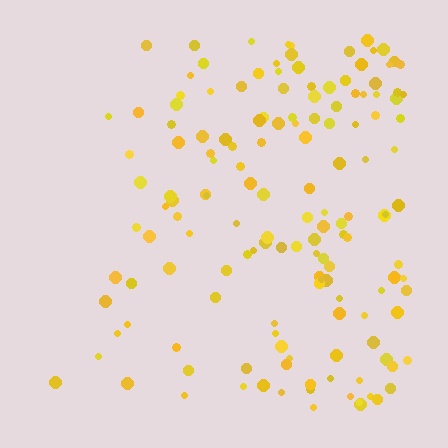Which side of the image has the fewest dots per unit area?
The left.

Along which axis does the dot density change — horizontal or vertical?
Horizontal.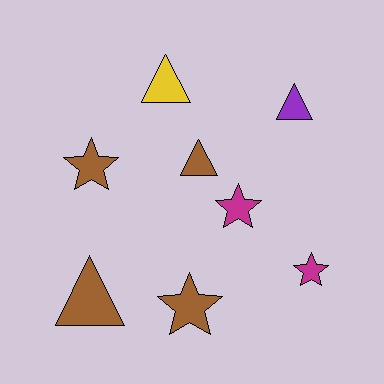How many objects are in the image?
There are 8 objects.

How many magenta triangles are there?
There are no magenta triangles.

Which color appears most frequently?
Brown, with 4 objects.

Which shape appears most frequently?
Triangle, with 4 objects.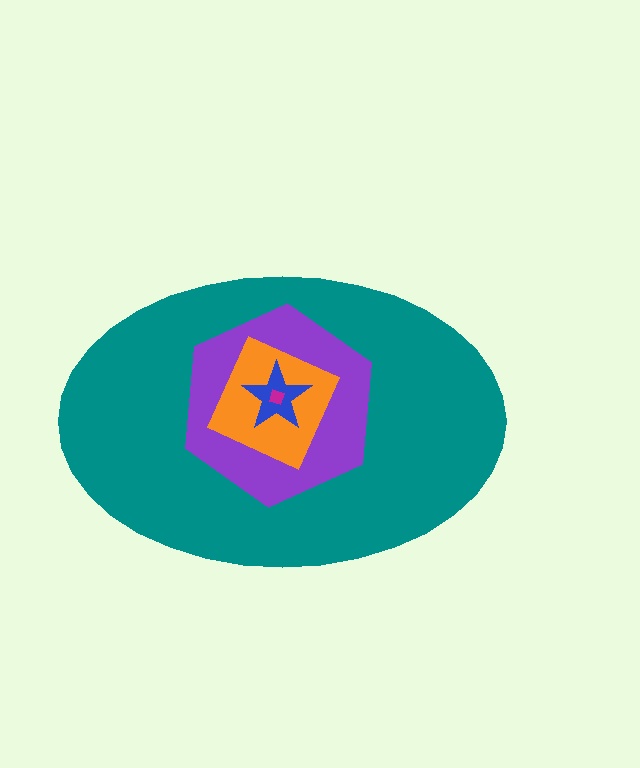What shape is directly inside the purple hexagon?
The orange square.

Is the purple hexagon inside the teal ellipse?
Yes.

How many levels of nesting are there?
5.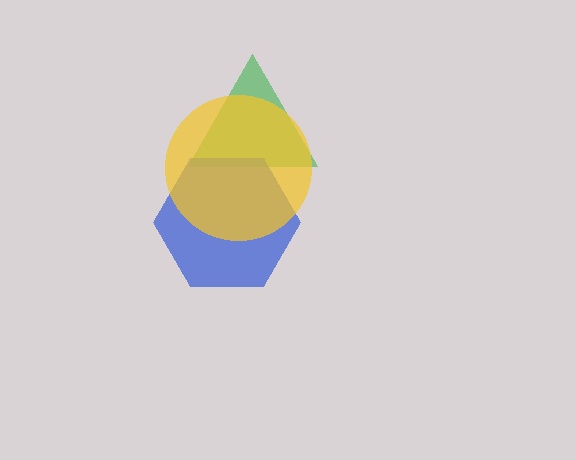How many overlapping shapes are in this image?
There are 3 overlapping shapes in the image.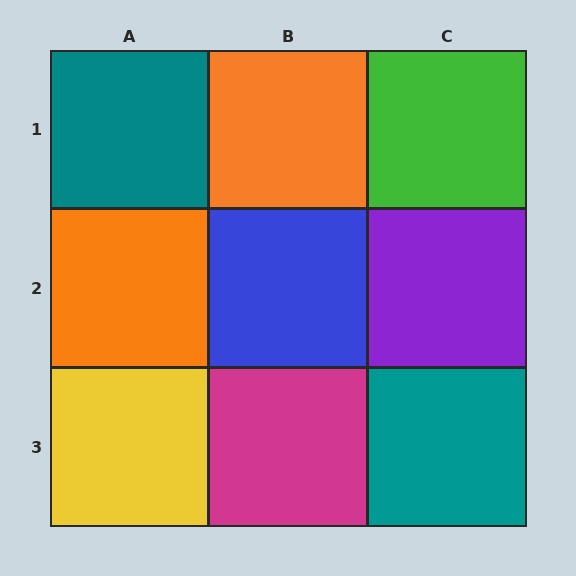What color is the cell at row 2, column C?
Purple.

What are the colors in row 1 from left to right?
Teal, orange, green.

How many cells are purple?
1 cell is purple.